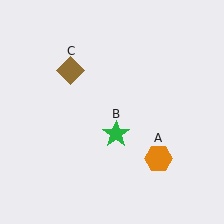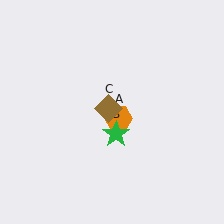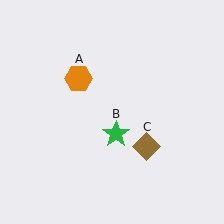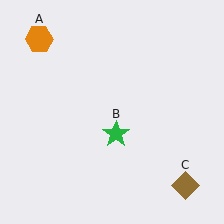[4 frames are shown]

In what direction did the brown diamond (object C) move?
The brown diamond (object C) moved down and to the right.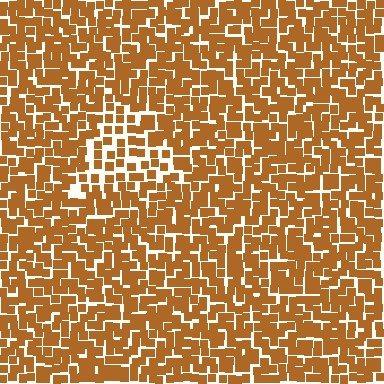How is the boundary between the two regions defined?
The boundary is defined by a change in element density (approximately 1.7x ratio). All elements are the same color, size, and shape.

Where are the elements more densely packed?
The elements are more densely packed outside the triangle boundary.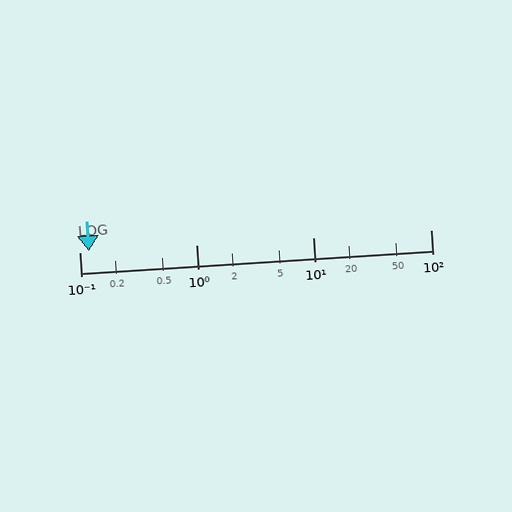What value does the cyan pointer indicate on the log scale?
The pointer indicates approximately 0.12.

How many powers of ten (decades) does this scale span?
The scale spans 3 decades, from 0.1 to 100.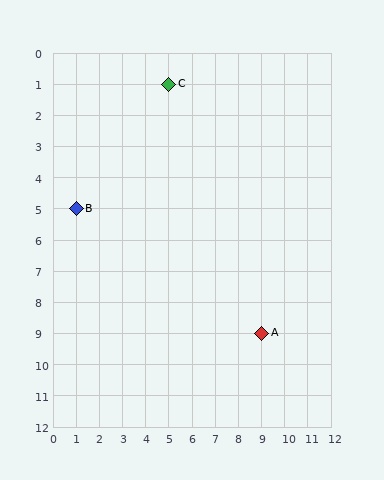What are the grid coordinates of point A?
Point A is at grid coordinates (9, 9).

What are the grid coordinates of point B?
Point B is at grid coordinates (1, 5).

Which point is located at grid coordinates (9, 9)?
Point A is at (9, 9).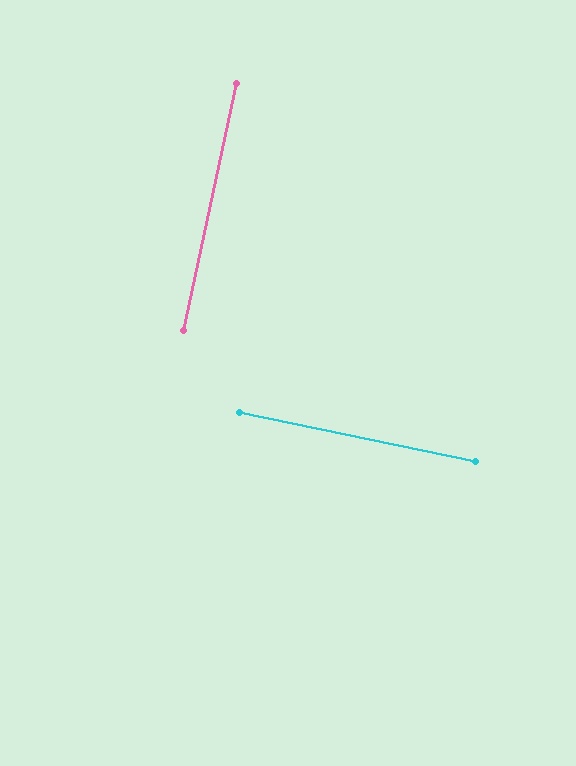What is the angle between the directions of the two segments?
Approximately 90 degrees.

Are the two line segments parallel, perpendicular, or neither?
Perpendicular — they meet at approximately 90°.